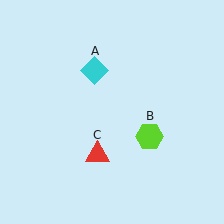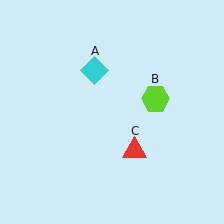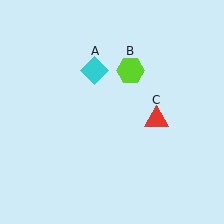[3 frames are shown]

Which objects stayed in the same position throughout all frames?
Cyan diamond (object A) remained stationary.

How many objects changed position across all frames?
2 objects changed position: lime hexagon (object B), red triangle (object C).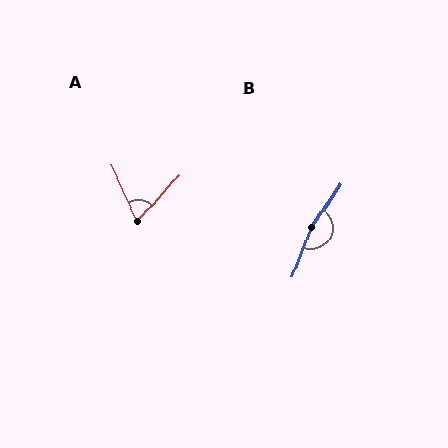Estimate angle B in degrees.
Approximately 166 degrees.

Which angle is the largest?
B, at approximately 166 degrees.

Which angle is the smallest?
A, at approximately 67 degrees.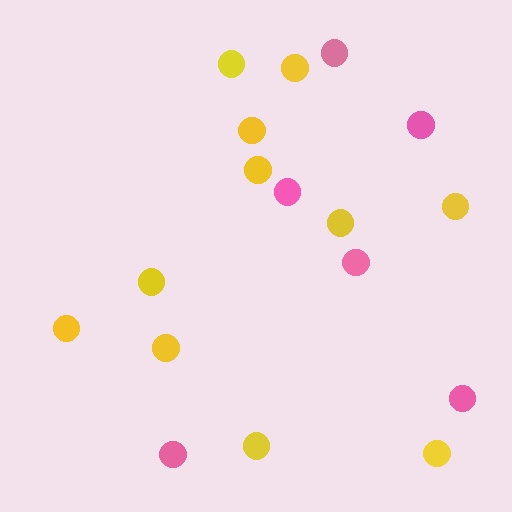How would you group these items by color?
There are 2 groups: one group of pink circles (6) and one group of yellow circles (11).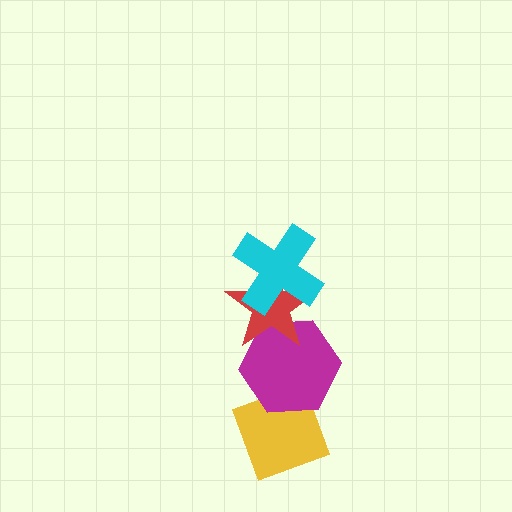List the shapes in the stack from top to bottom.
From top to bottom: the cyan cross, the red star, the magenta hexagon, the yellow diamond.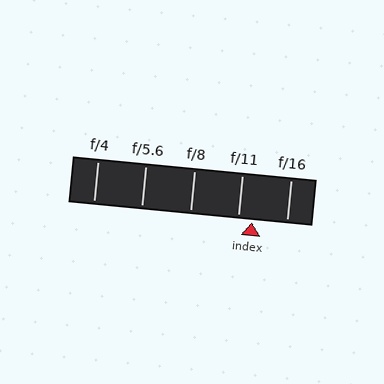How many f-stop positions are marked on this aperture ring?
There are 5 f-stop positions marked.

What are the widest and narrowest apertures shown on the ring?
The widest aperture shown is f/4 and the narrowest is f/16.